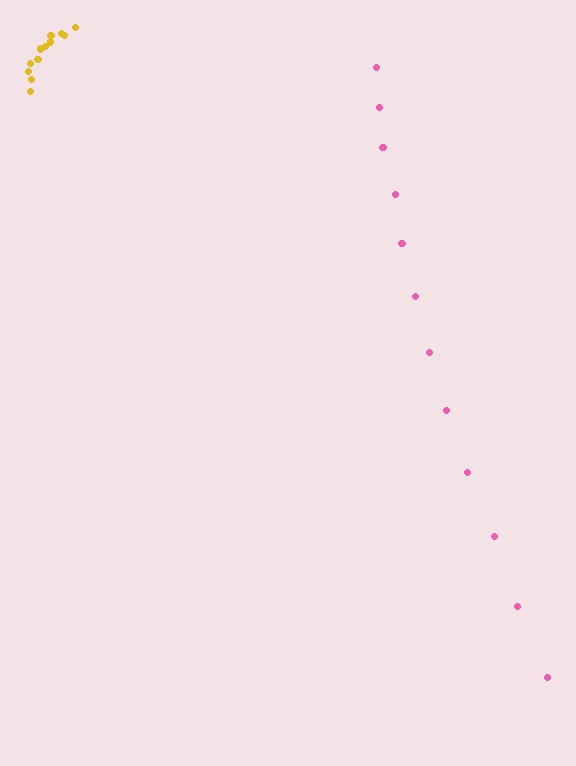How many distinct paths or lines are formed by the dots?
There are 2 distinct paths.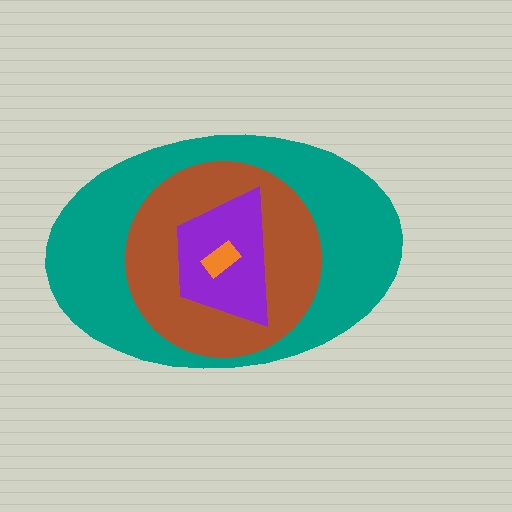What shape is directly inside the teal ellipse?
The brown circle.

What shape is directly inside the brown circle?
The purple trapezoid.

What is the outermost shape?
The teal ellipse.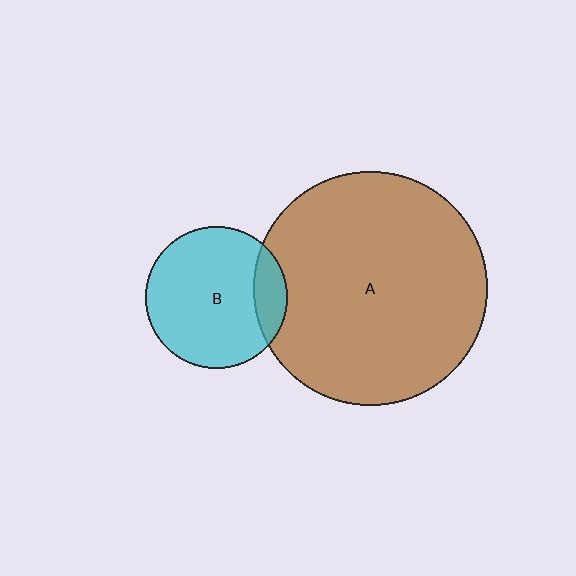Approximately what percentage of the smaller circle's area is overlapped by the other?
Approximately 15%.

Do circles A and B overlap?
Yes.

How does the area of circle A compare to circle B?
Approximately 2.7 times.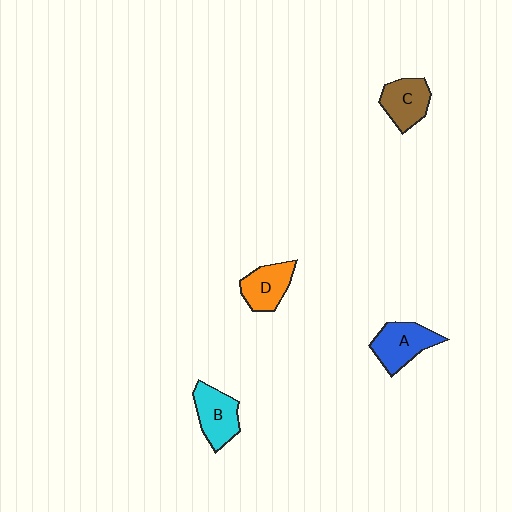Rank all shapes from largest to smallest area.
From largest to smallest: A (blue), B (cyan), C (brown), D (orange).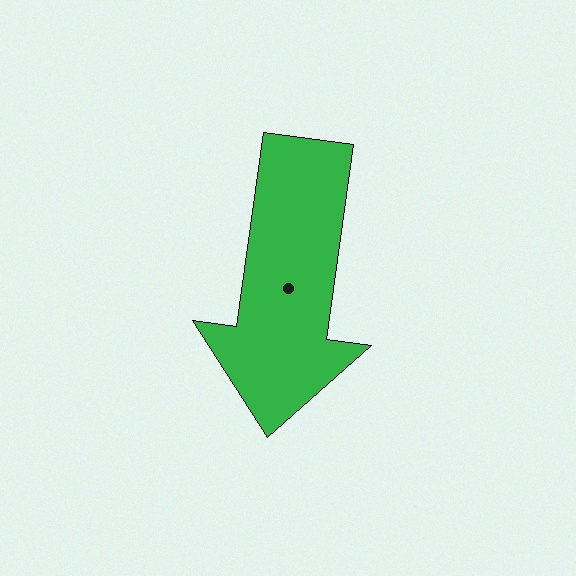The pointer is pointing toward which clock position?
Roughly 6 o'clock.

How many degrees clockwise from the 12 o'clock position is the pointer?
Approximately 188 degrees.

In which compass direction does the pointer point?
South.